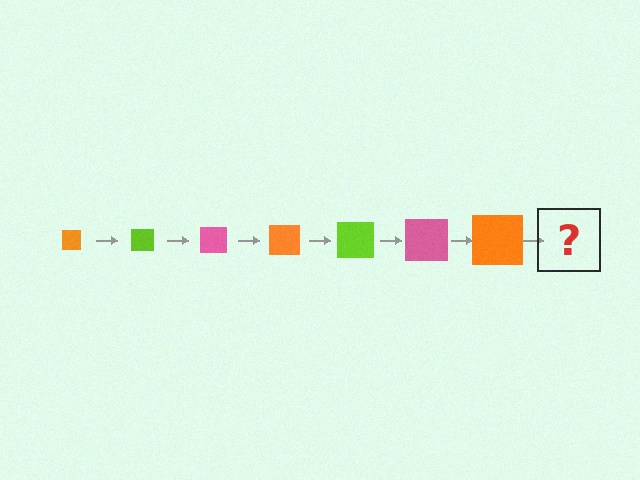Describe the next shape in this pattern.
It should be a lime square, larger than the previous one.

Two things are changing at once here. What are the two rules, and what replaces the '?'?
The two rules are that the square grows larger each step and the color cycles through orange, lime, and pink. The '?' should be a lime square, larger than the previous one.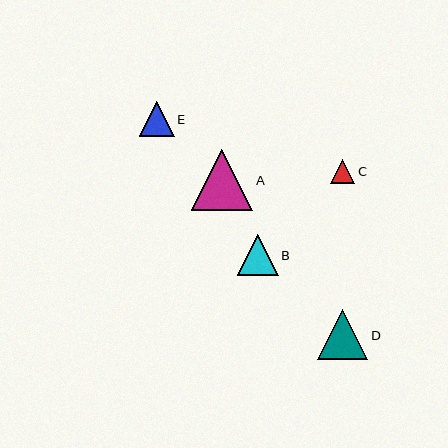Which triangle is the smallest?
Triangle C is the smallest with a size of approximately 24 pixels.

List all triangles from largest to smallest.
From largest to smallest: A, D, B, E, C.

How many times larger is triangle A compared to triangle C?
Triangle A is approximately 2.6 times the size of triangle C.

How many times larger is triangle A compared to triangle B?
Triangle A is approximately 1.5 times the size of triangle B.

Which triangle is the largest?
Triangle A is the largest with a size of approximately 61 pixels.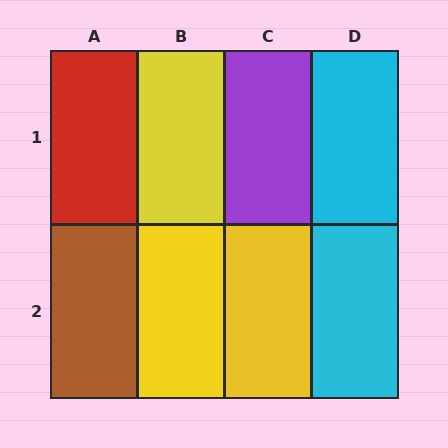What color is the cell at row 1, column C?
Purple.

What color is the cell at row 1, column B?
Yellow.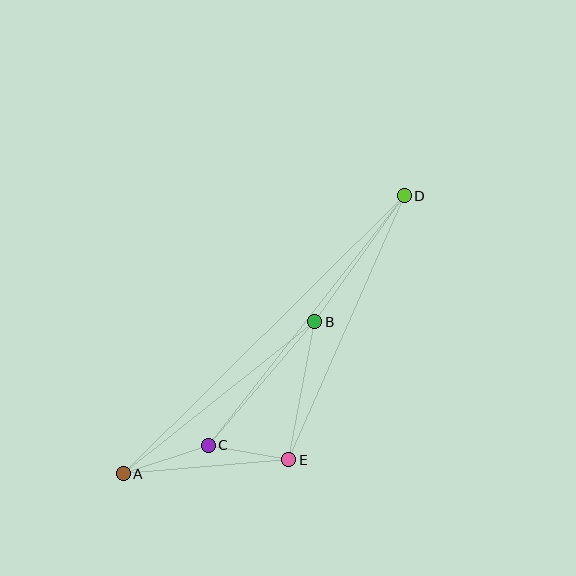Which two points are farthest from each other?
Points A and D are farthest from each other.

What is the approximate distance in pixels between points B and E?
The distance between B and E is approximately 141 pixels.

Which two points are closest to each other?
Points C and E are closest to each other.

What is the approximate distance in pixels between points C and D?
The distance between C and D is approximately 317 pixels.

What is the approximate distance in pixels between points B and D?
The distance between B and D is approximately 154 pixels.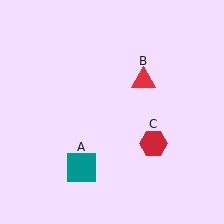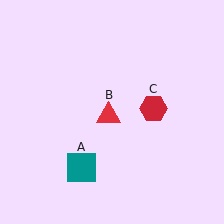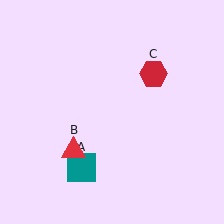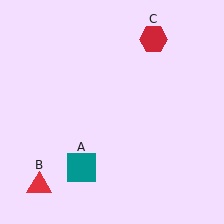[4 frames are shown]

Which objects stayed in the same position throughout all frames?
Teal square (object A) remained stationary.